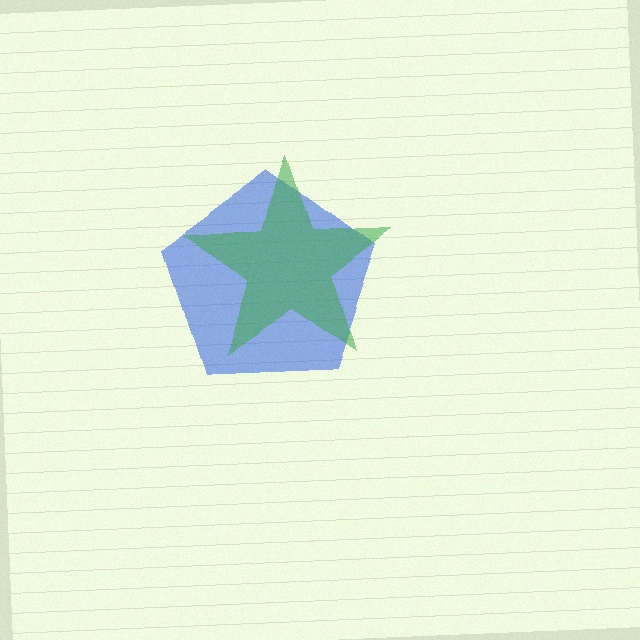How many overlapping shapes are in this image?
There are 2 overlapping shapes in the image.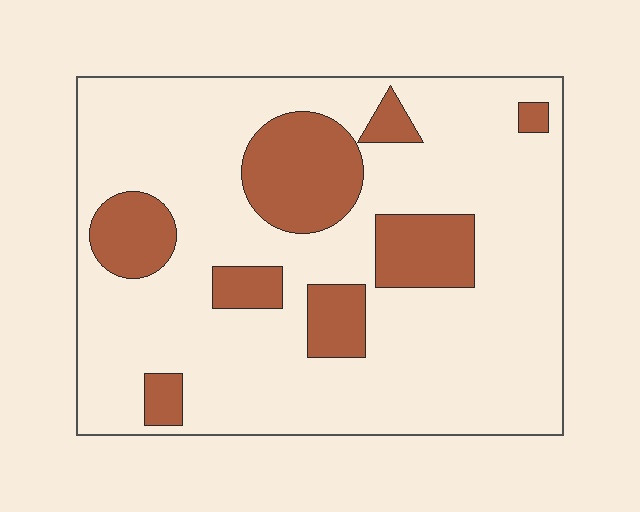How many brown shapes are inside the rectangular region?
8.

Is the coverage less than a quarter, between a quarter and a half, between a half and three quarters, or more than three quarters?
Less than a quarter.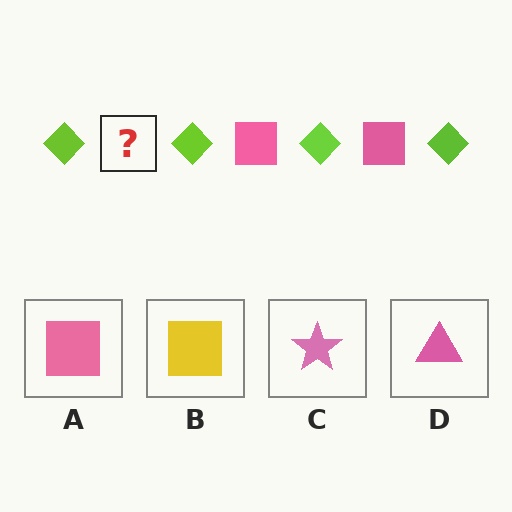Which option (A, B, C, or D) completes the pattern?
A.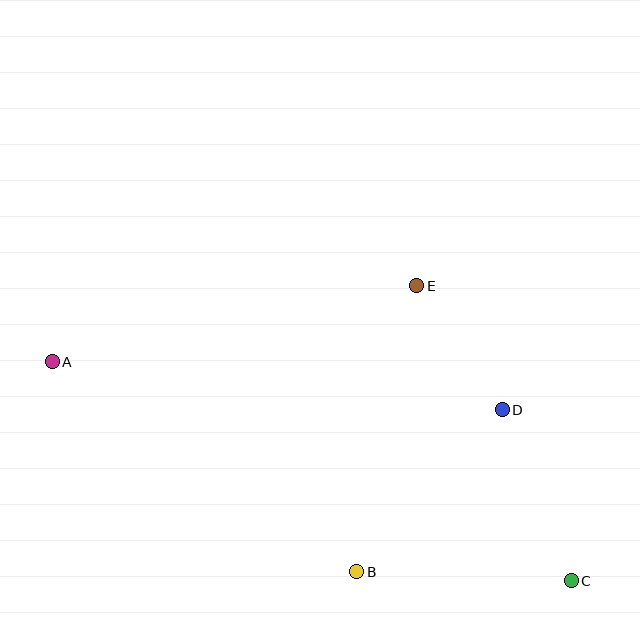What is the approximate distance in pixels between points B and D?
The distance between B and D is approximately 218 pixels.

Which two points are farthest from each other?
Points A and C are farthest from each other.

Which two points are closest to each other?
Points D and E are closest to each other.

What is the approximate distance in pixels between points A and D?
The distance between A and D is approximately 453 pixels.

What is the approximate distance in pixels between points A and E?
The distance between A and E is approximately 372 pixels.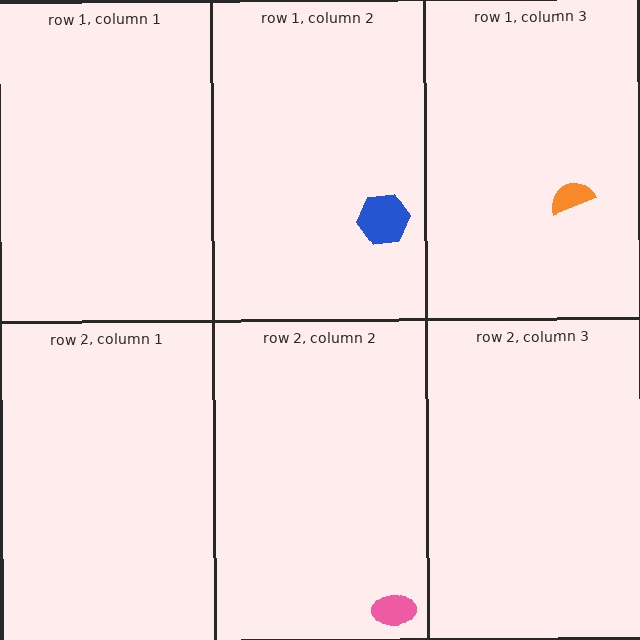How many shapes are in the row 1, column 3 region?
1.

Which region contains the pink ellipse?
The row 2, column 2 region.